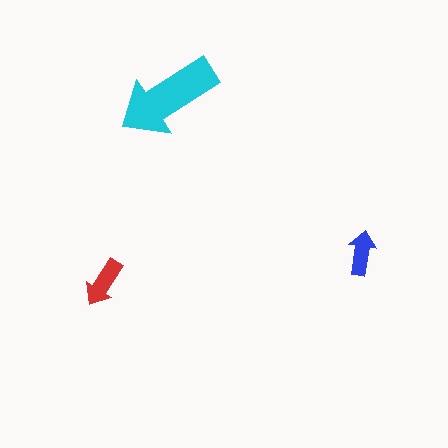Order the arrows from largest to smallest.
the cyan one, the red one, the blue one.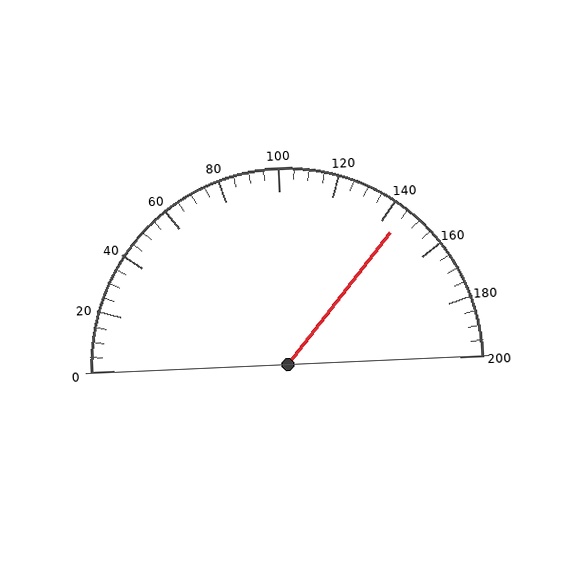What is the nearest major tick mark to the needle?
The nearest major tick mark is 140.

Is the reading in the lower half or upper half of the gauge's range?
The reading is in the upper half of the range (0 to 200).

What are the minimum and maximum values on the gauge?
The gauge ranges from 0 to 200.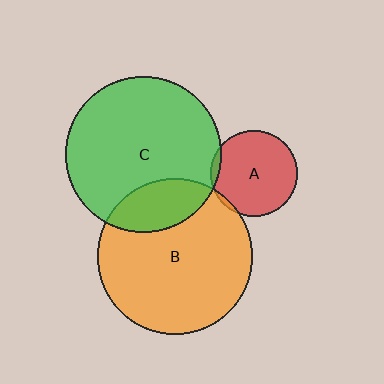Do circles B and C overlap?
Yes.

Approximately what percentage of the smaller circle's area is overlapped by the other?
Approximately 20%.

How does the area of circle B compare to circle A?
Approximately 3.2 times.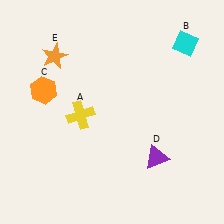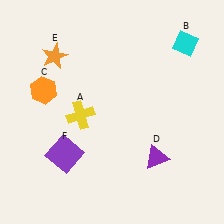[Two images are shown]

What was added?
A purple square (F) was added in Image 2.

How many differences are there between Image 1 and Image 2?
There is 1 difference between the two images.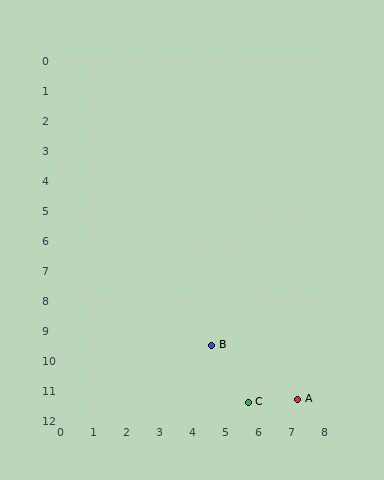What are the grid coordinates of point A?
Point A is at approximately (7.2, 11.3).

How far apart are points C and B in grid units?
Points C and B are about 2.2 grid units apart.